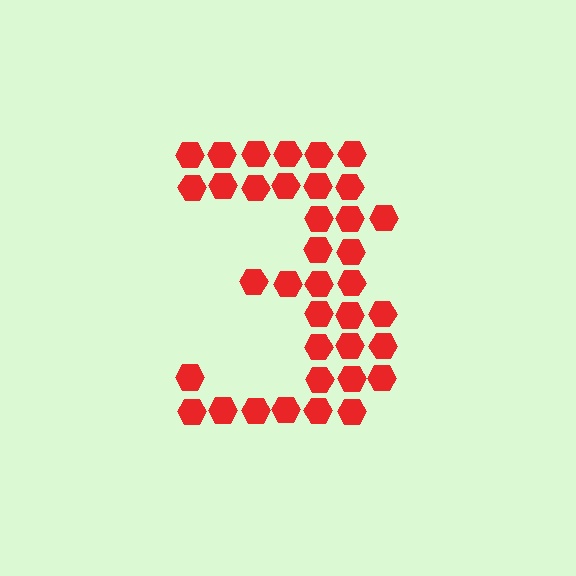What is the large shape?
The large shape is the digit 3.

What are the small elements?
The small elements are hexagons.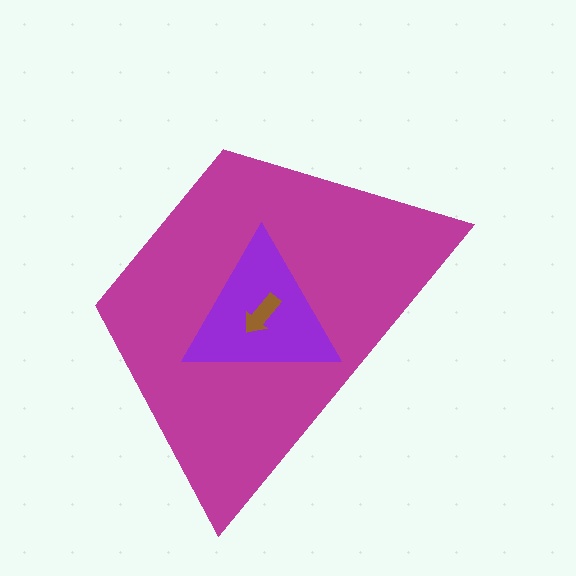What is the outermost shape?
The magenta trapezoid.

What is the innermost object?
The brown arrow.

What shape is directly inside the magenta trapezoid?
The purple triangle.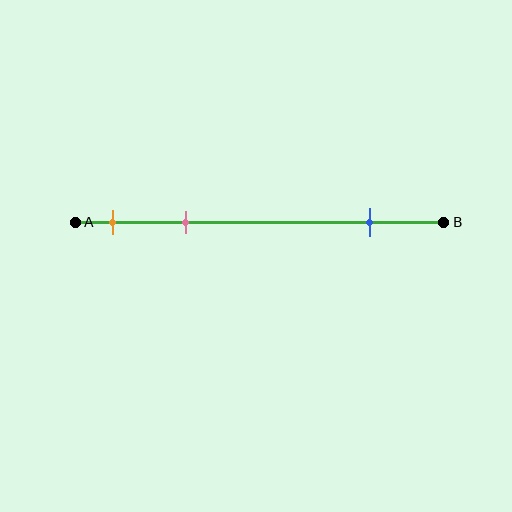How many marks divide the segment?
There are 3 marks dividing the segment.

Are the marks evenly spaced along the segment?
No, the marks are not evenly spaced.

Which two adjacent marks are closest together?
The orange and pink marks are the closest adjacent pair.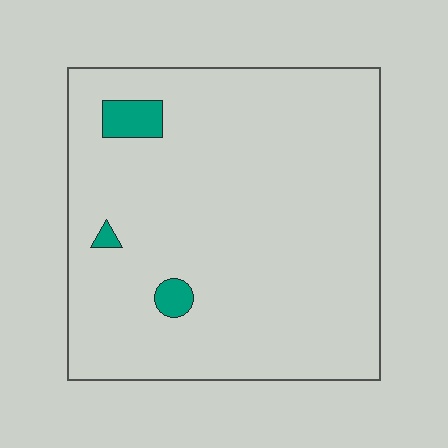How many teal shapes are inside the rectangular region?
3.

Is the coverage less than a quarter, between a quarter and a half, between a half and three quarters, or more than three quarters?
Less than a quarter.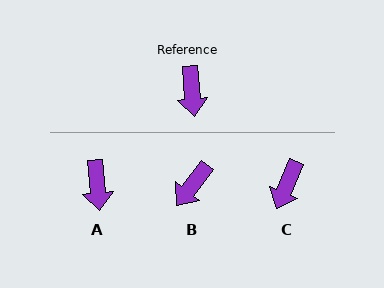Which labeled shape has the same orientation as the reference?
A.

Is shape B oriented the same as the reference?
No, it is off by about 43 degrees.